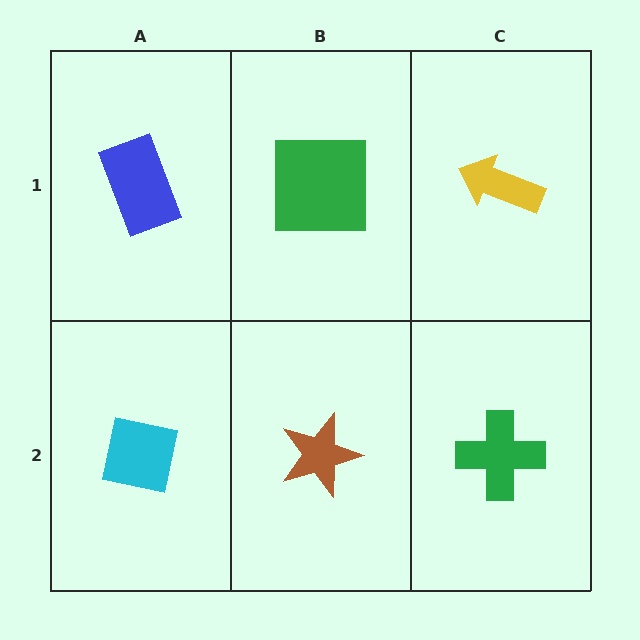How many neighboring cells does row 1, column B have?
3.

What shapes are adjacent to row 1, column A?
A cyan square (row 2, column A), a green square (row 1, column B).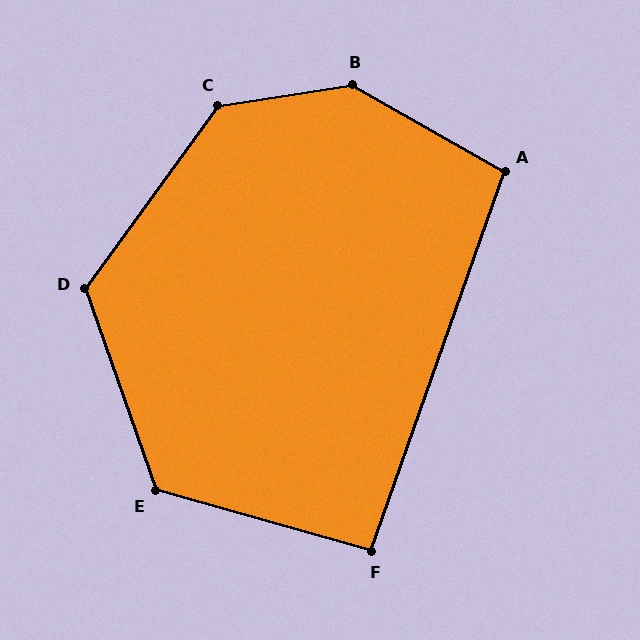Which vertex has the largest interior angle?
B, at approximately 142 degrees.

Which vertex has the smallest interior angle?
F, at approximately 94 degrees.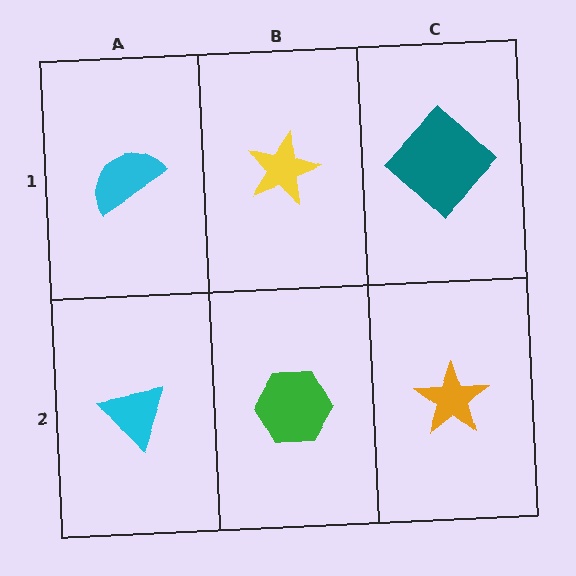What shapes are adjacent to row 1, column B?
A green hexagon (row 2, column B), a cyan semicircle (row 1, column A), a teal diamond (row 1, column C).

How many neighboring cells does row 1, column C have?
2.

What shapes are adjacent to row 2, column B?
A yellow star (row 1, column B), a cyan triangle (row 2, column A), an orange star (row 2, column C).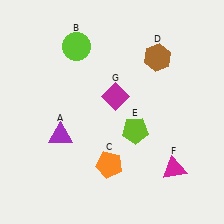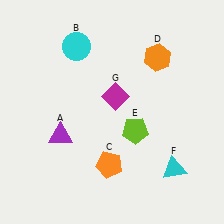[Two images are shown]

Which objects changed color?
B changed from lime to cyan. D changed from brown to orange. F changed from magenta to cyan.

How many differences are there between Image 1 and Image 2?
There are 3 differences between the two images.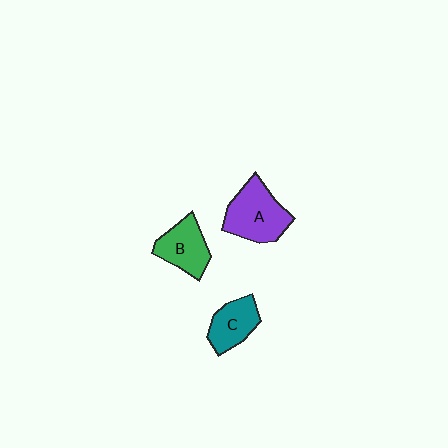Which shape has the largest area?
Shape A (purple).